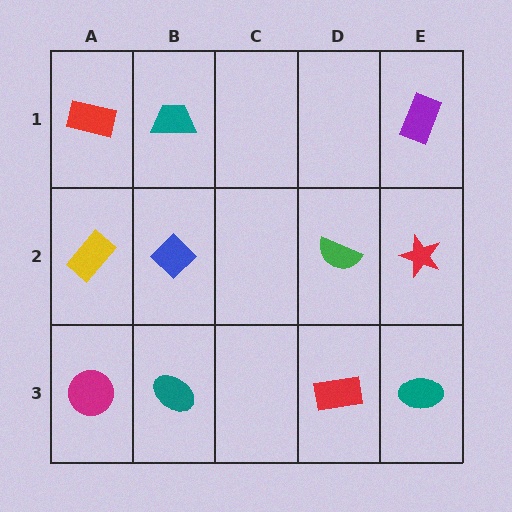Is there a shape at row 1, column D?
No, that cell is empty.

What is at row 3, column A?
A magenta circle.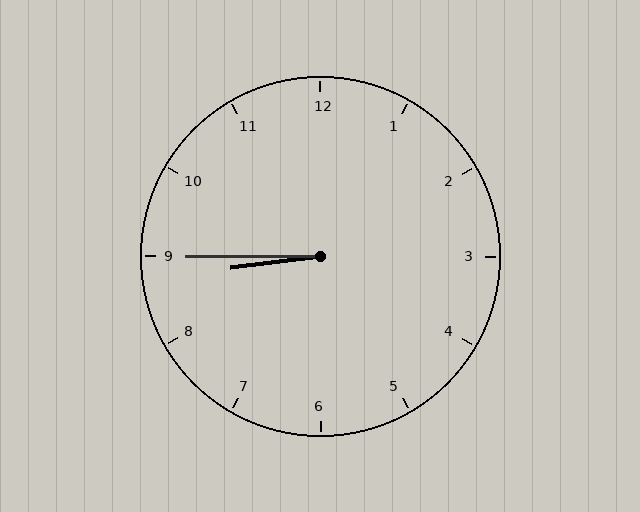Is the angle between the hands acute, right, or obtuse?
It is acute.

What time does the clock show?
8:45.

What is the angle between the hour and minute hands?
Approximately 8 degrees.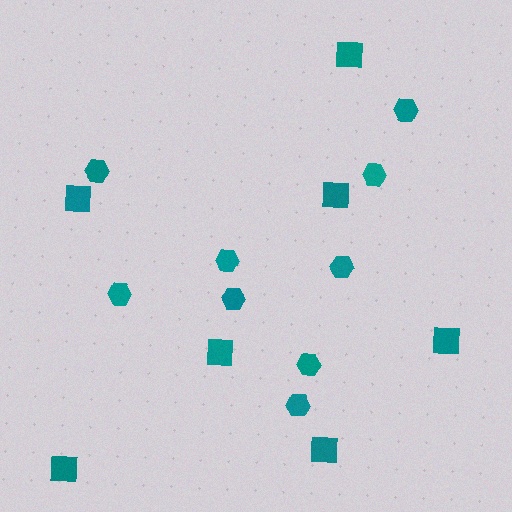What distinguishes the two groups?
There are 2 groups: one group of hexagons (9) and one group of squares (7).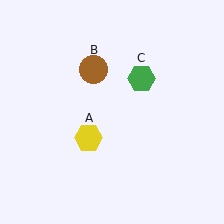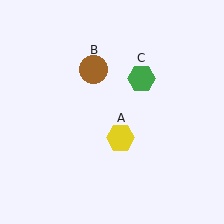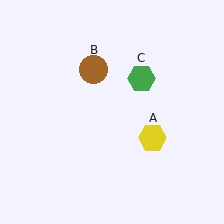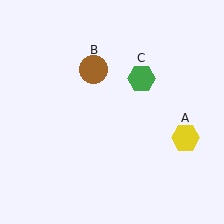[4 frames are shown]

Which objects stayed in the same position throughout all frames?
Brown circle (object B) and green hexagon (object C) remained stationary.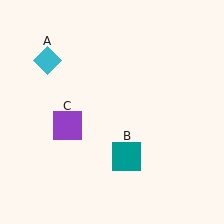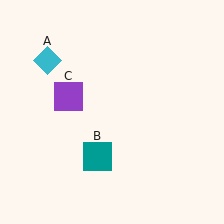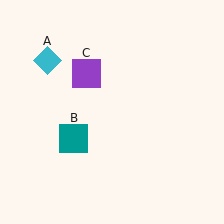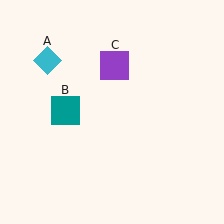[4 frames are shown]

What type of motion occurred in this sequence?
The teal square (object B), purple square (object C) rotated clockwise around the center of the scene.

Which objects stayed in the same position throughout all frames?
Cyan diamond (object A) remained stationary.